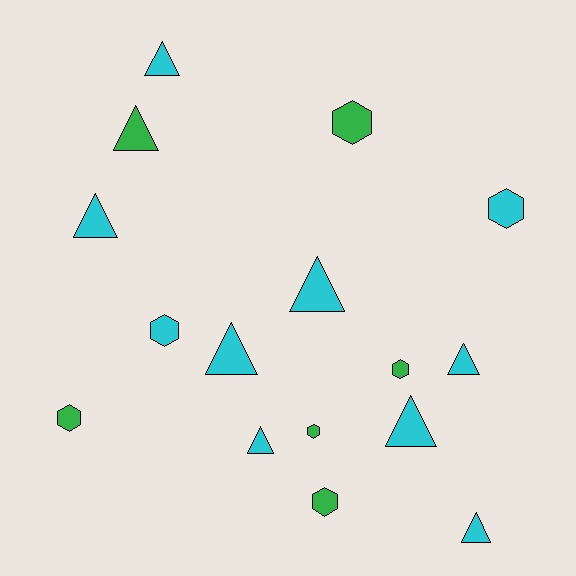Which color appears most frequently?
Cyan, with 10 objects.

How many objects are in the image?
There are 16 objects.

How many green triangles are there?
There is 1 green triangle.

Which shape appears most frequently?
Triangle, with 9 objects.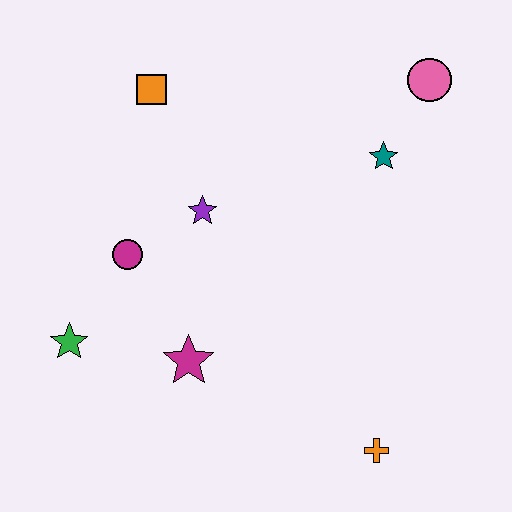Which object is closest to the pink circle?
The teal star is closest to the pink circle.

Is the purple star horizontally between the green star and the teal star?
Yes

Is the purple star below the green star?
No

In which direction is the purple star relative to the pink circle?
The purple star is to the left of the pink circle.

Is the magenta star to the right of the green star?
Yes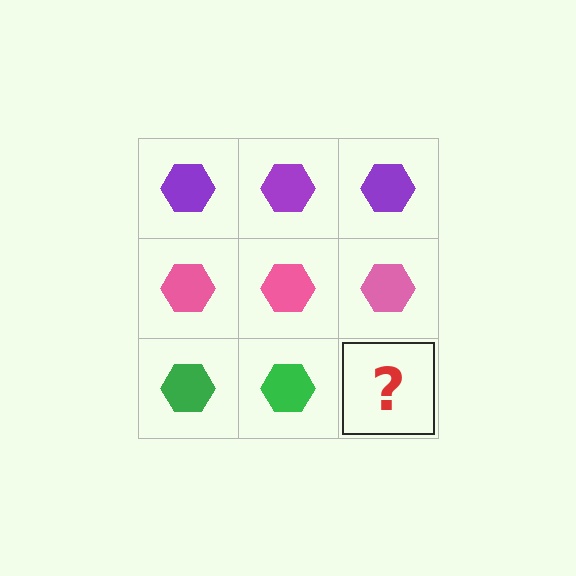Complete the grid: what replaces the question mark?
The question mark should be replaced with a green hexagon.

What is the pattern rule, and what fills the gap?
The rule is that each row has a consistent color. The gap should be filled with a green hexagon.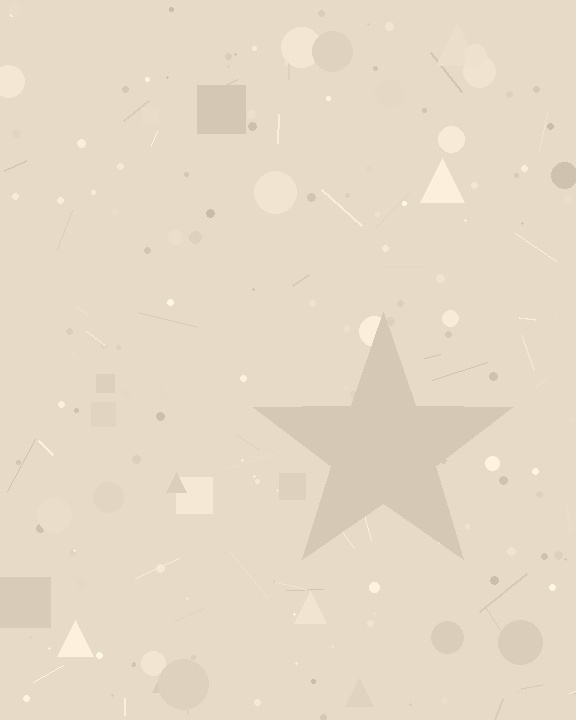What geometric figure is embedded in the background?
A star is embedded in the background.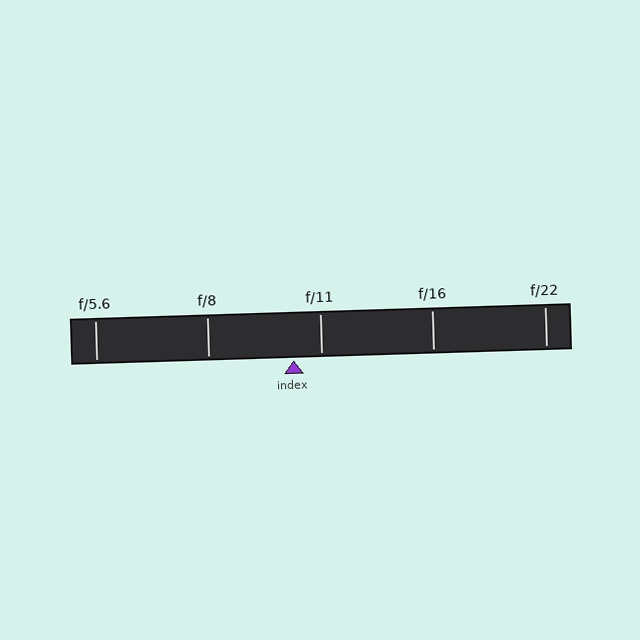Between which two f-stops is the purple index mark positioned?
The index mark is between f/8 and f/11.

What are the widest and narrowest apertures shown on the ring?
The widest aperture shown is f/5.6 and the narrowest is f/22.